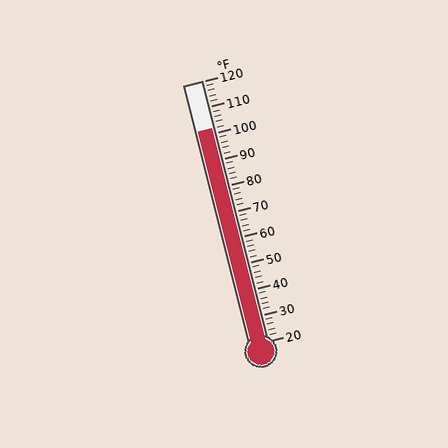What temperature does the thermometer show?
The thermometer shows approximately 102°F.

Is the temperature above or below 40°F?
The temperature is above 40°F.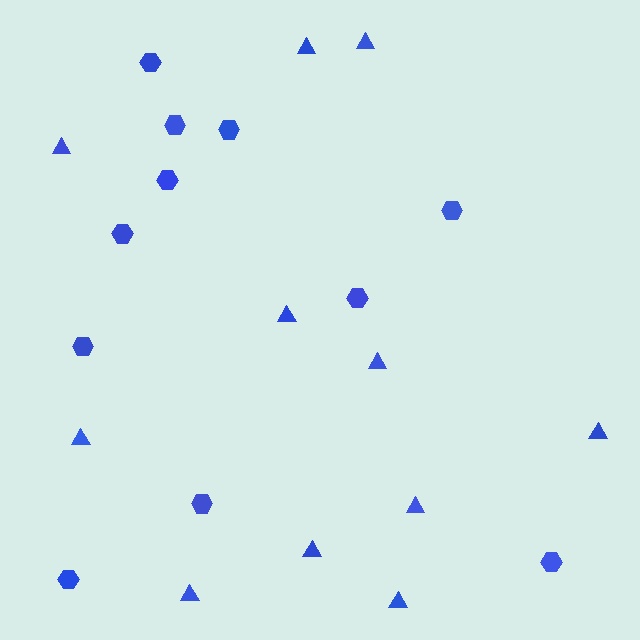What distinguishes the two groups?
There are 2 groups: one group of hexagons (11) and one group of triangles (11).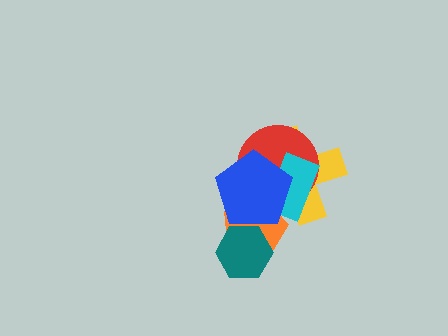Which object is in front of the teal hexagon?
The blue pentagon is in front of the teal hexagon.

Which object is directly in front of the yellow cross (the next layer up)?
The red circle is directly in front of the yellow cross.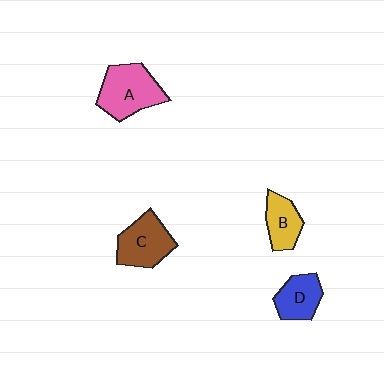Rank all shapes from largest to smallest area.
From largest to smallest: A (pink), C (brown), D (blue), B (yellow).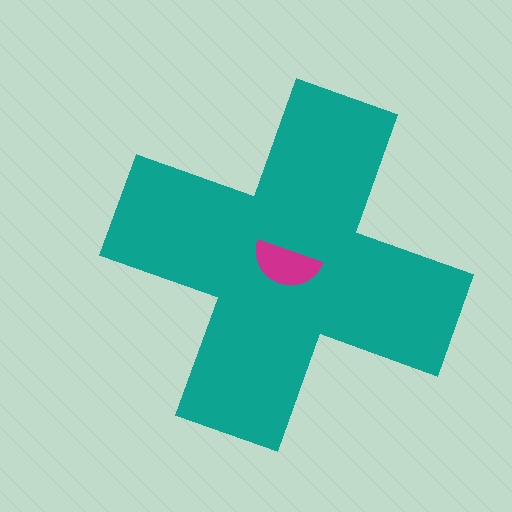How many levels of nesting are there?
2.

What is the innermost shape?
The magenta semicircle.